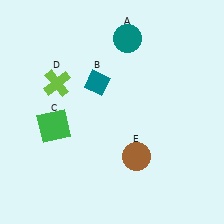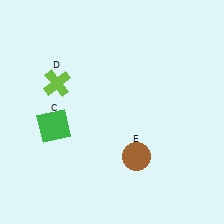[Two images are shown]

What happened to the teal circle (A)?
The teal circle (A) was removed in Image 2. It was in the top-right area of Image 1.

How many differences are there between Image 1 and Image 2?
There are 2 differences between the two images.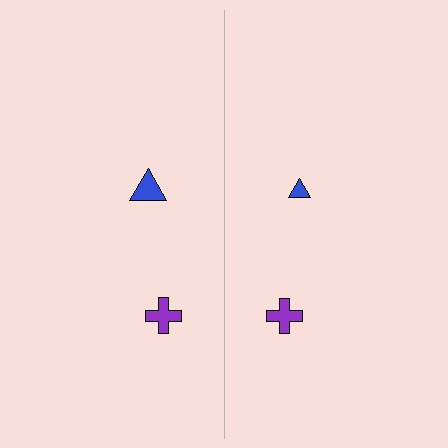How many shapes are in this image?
There are 4 shapes in this image.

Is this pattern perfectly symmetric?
No, the pattern is not perfectly symmetric. The blue triangle on the right side has a different size than its mirror counterpart.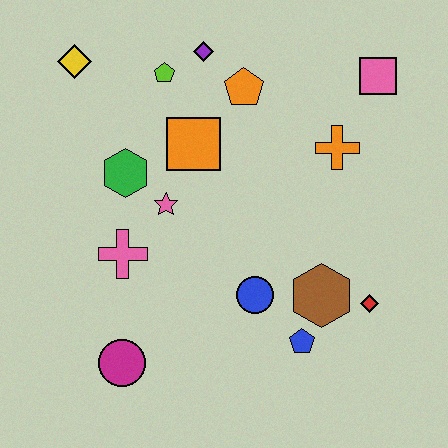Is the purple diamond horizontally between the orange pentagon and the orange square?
Yes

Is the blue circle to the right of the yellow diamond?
Yes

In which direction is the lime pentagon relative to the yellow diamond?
The lime pentagon is to the right of the yellow diamond.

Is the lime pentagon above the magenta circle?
Yes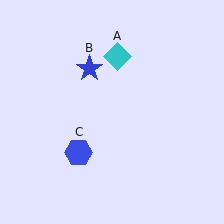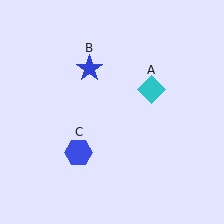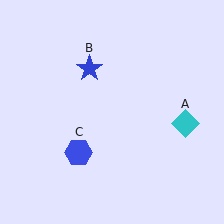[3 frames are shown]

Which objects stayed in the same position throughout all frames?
Blue star (object B) and blue hexagon (object C) remained stationary.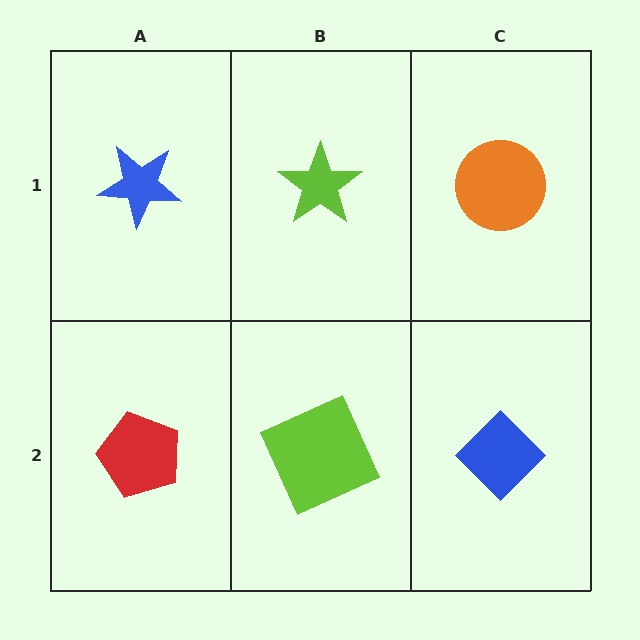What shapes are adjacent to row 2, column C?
An orange circle (row 1, column C), a lime square (row 2, column B).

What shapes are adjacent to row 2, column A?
A blue star (row 1, column A), a lime square (row 2, column B).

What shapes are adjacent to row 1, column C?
A blue diamond (row 2, column C), a lime star (row 1, column B).